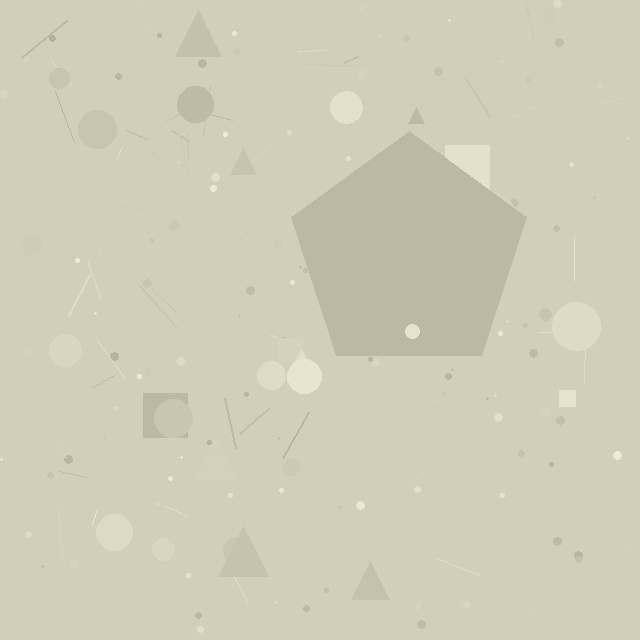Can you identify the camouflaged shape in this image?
The camouflaged shape is a pentagon.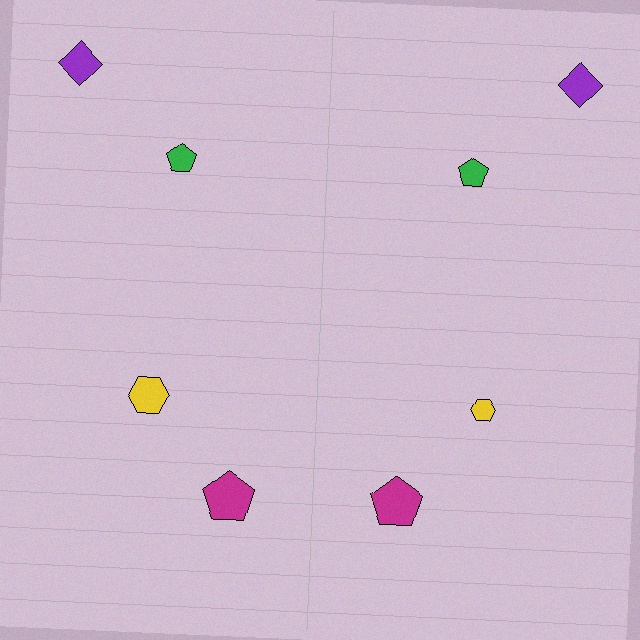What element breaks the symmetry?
The yellow hexagon on the right side has a different size than its mirror counterpart.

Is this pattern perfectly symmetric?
No, the pattern is not perfectly symmetric. The yellow hexagon on the right side has a different size than its mirror counterpart.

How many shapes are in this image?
There are 8 shapes in this image.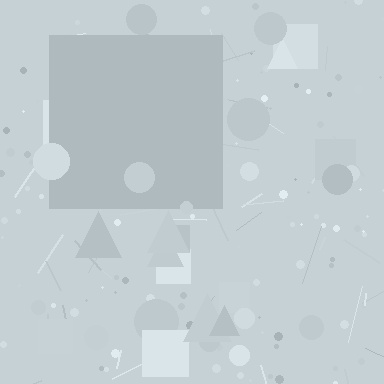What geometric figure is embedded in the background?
A square is embedded in the background.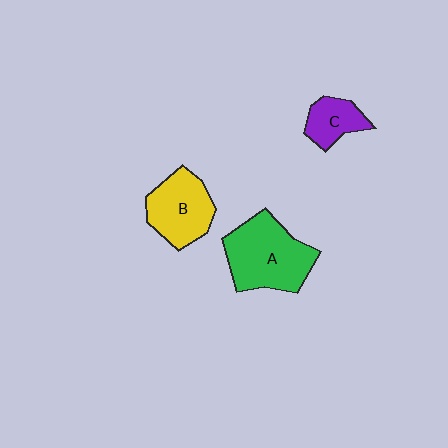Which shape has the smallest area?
Shape C (purple).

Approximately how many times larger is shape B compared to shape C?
Approximately 1.7 times.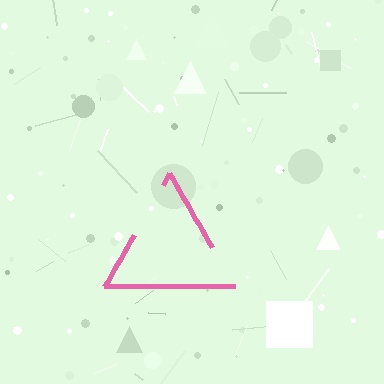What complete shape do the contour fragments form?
The contour fragments form a triangle.